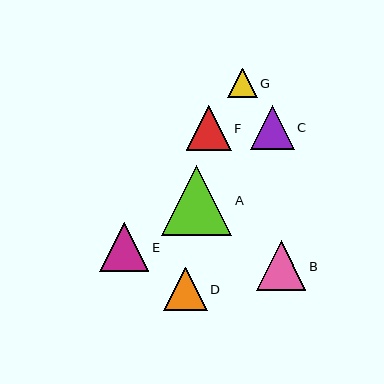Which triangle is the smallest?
Triangle G is the smallest with a size of approximately 30 pixels.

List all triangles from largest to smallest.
From largest to smallest: A, B, E, F, C, D, G.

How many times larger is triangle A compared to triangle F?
Triangle A is approximately 1.6 times the size of triangle F.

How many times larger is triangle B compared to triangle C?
Triangle B is approximately 1.1 times the size of triangle C.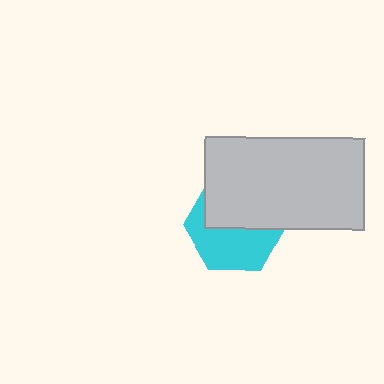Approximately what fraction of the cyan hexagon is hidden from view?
Roughly 51% of the cyan hexagon is hidden behind the light gray rectangle.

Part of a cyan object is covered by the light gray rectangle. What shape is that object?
It is a hexagon.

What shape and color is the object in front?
The object in front is a light gray rectangle.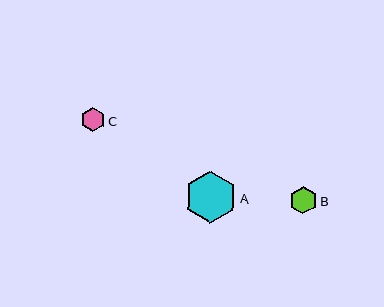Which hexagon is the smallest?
Hexagon C is the smallest with a size of approximately 24 pixels.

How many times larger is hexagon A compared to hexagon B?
Hexagon A is approximately 1.9 times the size of hexagon B.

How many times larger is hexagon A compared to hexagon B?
Hexagon A is approximately 1.9 times the size of hexagon B.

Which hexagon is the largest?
Hexagon A is the largest with a size of approximately 52 pixels.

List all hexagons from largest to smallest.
From largest to smallest: A, B, C.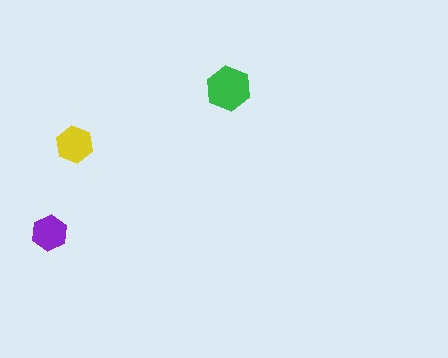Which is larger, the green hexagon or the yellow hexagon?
The green one.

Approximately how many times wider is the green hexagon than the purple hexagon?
About 1.5 times wider.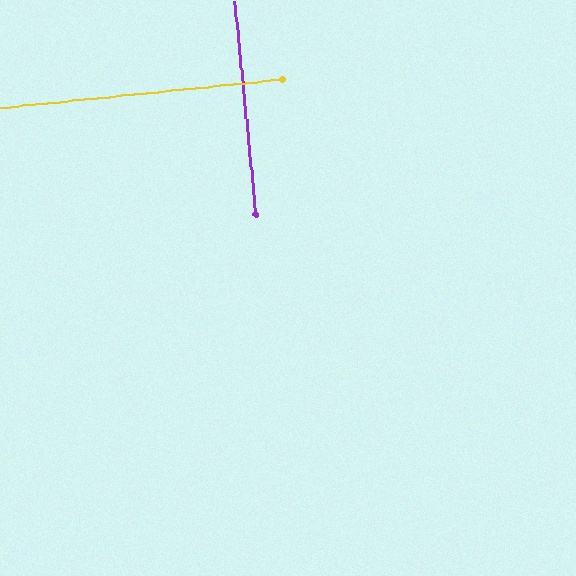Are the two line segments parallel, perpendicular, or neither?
Perpendicular — they meet at approximately 90°.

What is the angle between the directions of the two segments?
Approximately 90 degrees.